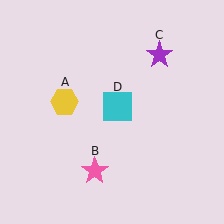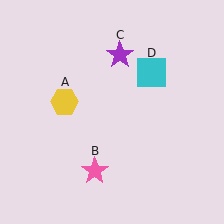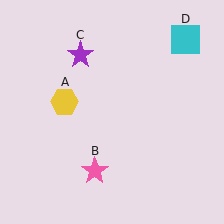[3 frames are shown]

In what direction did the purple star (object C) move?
The purple star (object C) moved left.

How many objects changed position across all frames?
2 objects changed position: purple star (object C), cyan square (object D).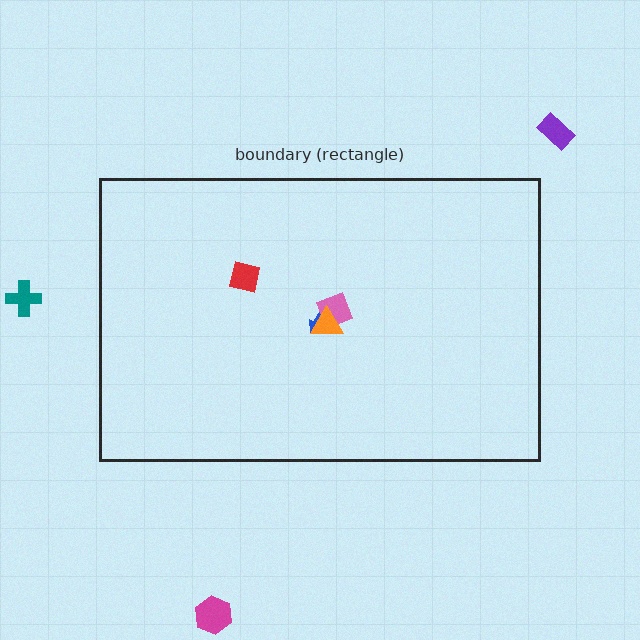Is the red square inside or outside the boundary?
Inside.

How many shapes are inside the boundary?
4 inside, 3 outside.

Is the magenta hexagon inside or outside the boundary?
Outside.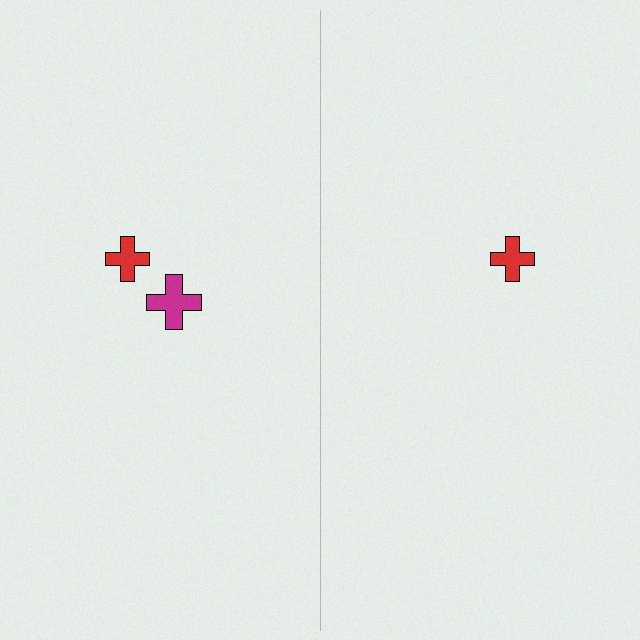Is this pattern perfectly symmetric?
No, the pattern is not perfectly symmetric. A magenta cross is missing from the right side.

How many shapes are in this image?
There are 3 shapes in this image.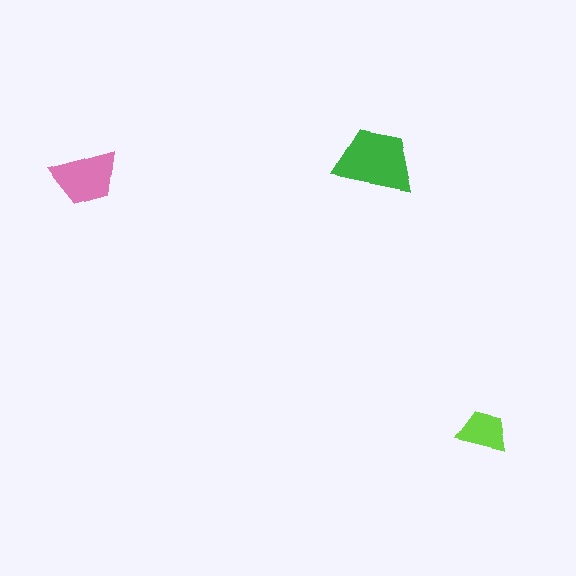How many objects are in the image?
There are 3 objects in the image.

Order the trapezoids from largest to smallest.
the green one, the pink one, the lime one.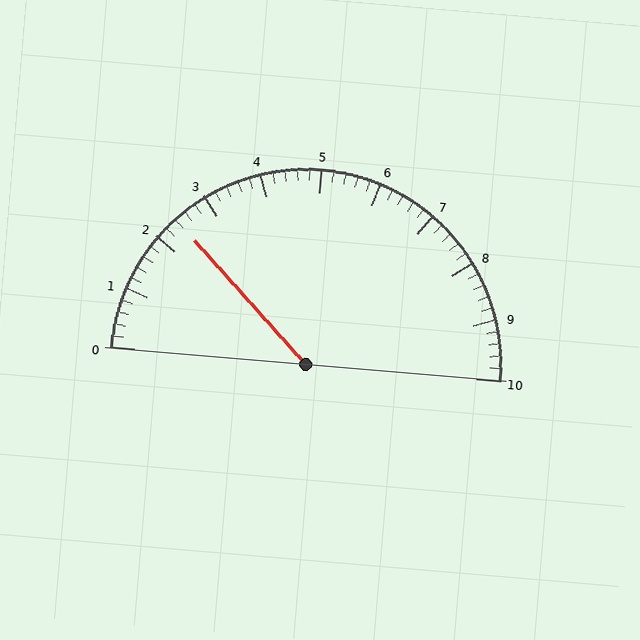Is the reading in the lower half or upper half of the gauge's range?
The reading is in the lower half of the range (0 to 10).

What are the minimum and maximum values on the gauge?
The gauge ranges from 0 to 10.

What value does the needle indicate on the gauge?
The needle indicates approximately 2.4.